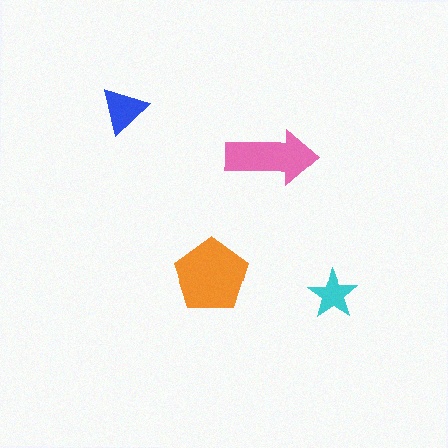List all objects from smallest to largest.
The cyan star, the blue triangle, the pink arrow, the orange pentagon.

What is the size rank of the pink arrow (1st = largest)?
2nd.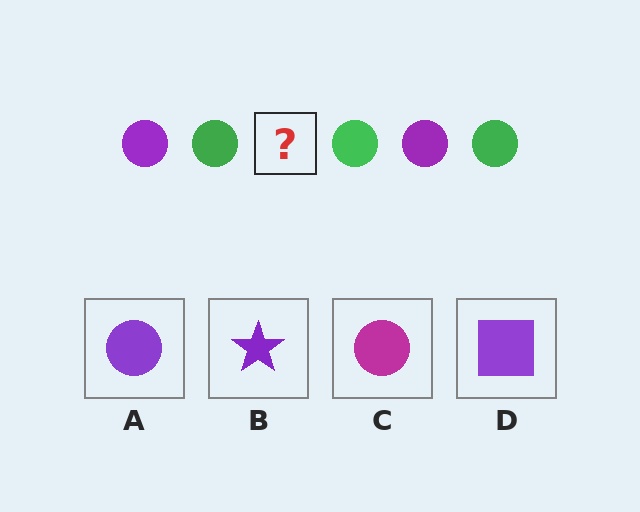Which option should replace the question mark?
Option A.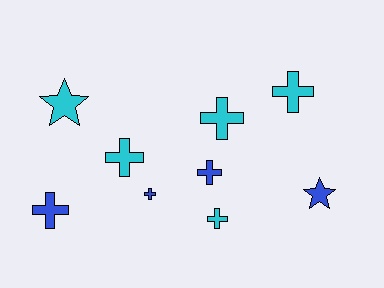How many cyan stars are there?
There is 1 cyan star.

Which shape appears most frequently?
Cross, with 7 objects.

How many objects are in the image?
There are 9 objects.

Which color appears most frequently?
Cyan, with 5 objects.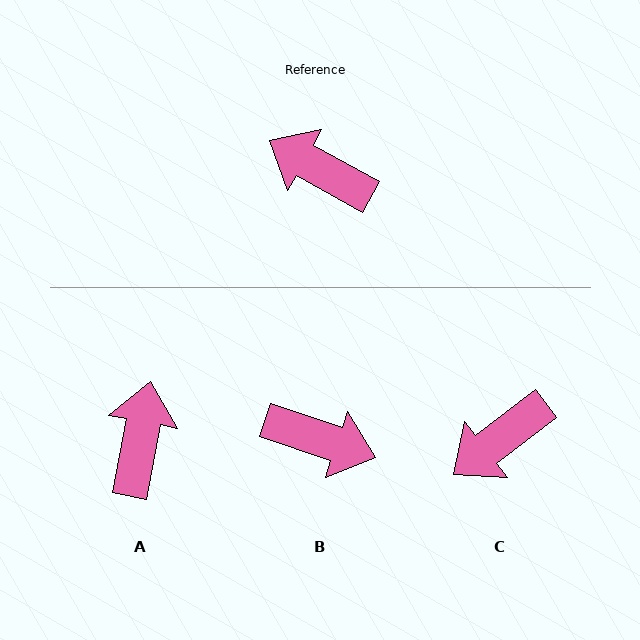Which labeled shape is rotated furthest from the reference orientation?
B, about 170 degrees away.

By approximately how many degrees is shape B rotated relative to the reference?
Approximately 170 degrees clockwise.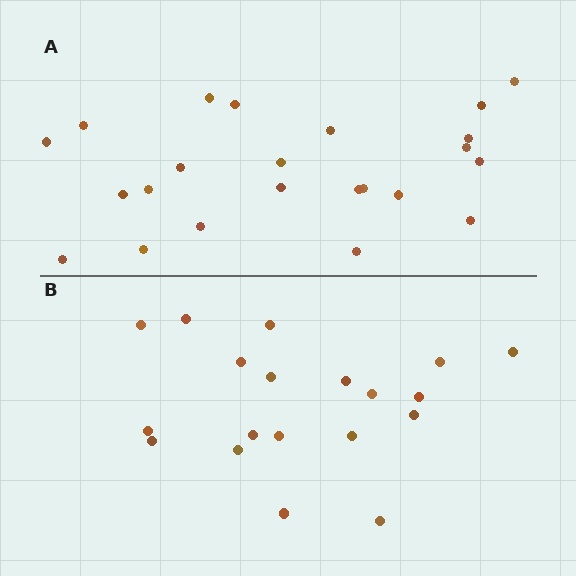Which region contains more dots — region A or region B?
Region A (the top region) has more dots.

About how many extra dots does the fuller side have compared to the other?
Region A has about 4 more dots than region B.